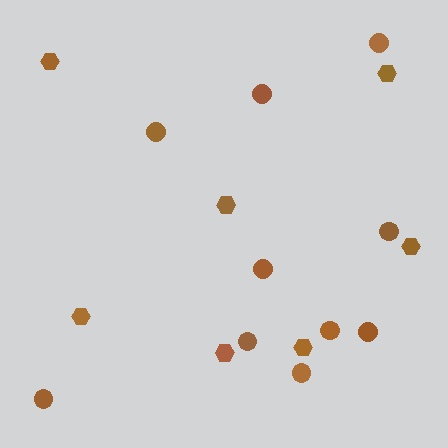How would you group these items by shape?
There are 2 groups: one group of circles (10) and one group of hexagons (7).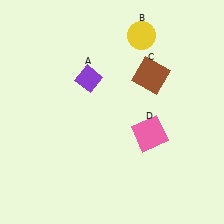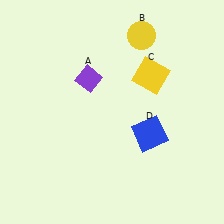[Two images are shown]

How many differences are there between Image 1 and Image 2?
There are 2 differences between the two images.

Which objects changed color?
C changed from brown to yellow. D changed from pink to blue.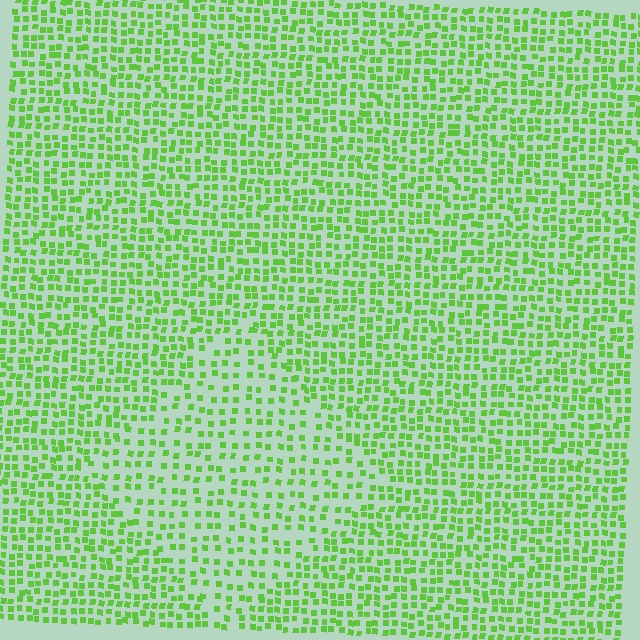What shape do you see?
I see a diamond.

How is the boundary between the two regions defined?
The boundary is defined by a change in element density (approximately 1.7x ratio). All elements are the same color, size, and shape.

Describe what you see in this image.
The image contains small lime elements arranged at two different densities. A diamond-shaped region is visible where the elements are less densely packed than the surrounding area.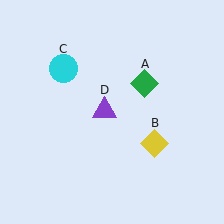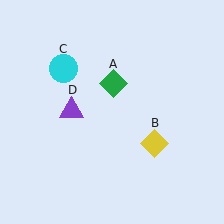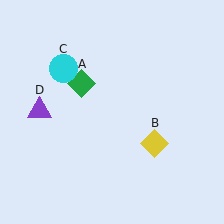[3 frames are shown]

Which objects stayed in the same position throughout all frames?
Yellow diamond (object B) and cyan circle (object C) remained stationary.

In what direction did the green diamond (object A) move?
The green diamond (object A) moved left.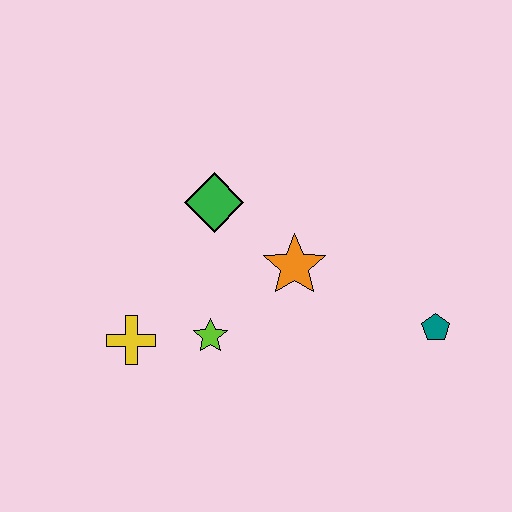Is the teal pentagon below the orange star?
Yes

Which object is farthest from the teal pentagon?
The yellow cross is farthest from the teal pentagon.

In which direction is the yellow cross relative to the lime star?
The yellow cross is to the left of the lime star.